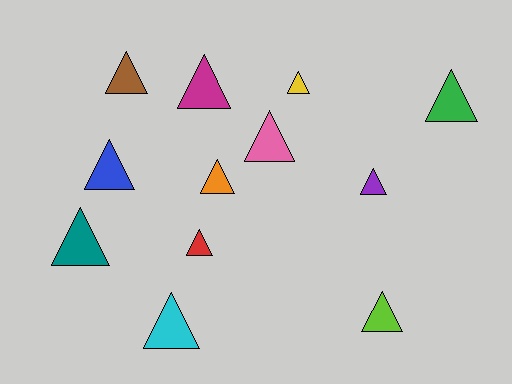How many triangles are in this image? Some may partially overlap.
There are 12 triangles.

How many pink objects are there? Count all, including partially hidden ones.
There is 1 pink object.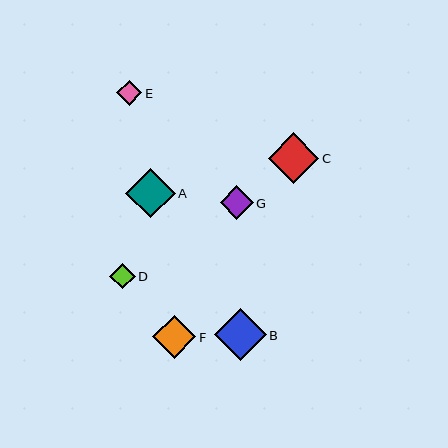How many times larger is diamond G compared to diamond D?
Diamond G is approximately 1.3 times the size of diamond D.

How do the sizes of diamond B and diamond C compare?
Diamond B and diamond C are approximately the same size.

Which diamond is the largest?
Diamond B is the largest with a size of approximately 52 pixels.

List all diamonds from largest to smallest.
From largest to smallest: B, C, A, F, G, D, E.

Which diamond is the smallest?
Diamond E is the smallest with a size of approximately 25 pixels.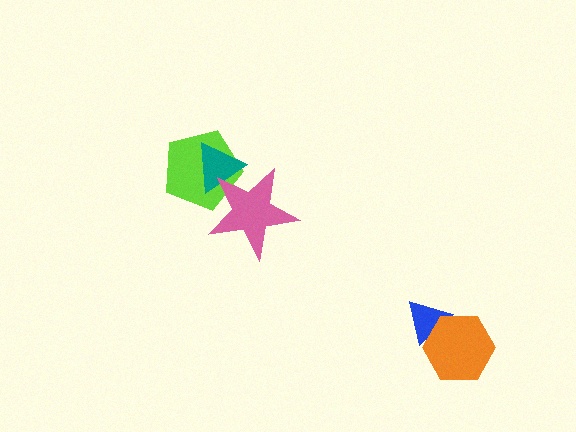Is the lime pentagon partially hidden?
Yes, it is partially covered by another shape.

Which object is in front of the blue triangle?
The orange hexagon is in front of the blue triangle.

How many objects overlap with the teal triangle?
2 objects overlap with the teal triangle.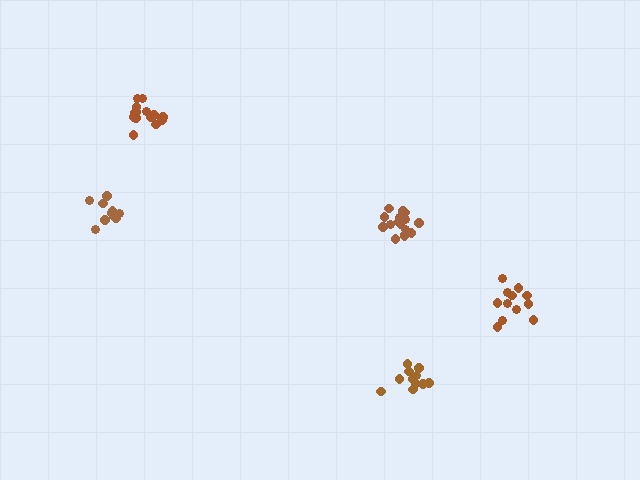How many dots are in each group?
Group 1: 11 dots, Group 2: 15 dots, Group 3: 12 dots, Group 4: 11 dots, Group 5: 16 dots (65 total).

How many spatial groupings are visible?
There are 5 spatial groupings.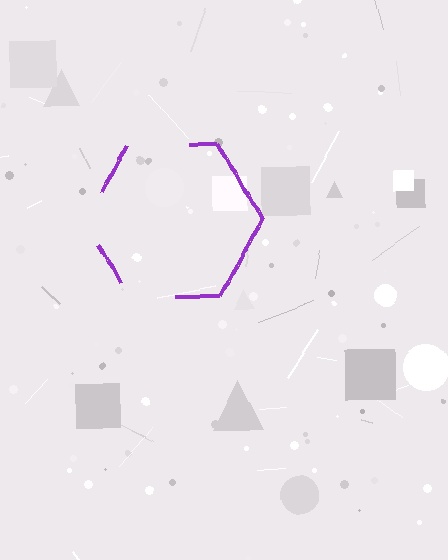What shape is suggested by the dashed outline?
The dashed outline suggests a hexagon.